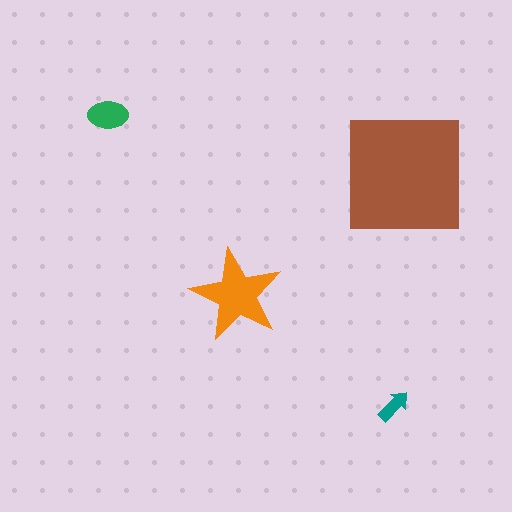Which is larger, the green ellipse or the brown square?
The brown square.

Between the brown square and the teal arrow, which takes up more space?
The brown square.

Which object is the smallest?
The teal arrow.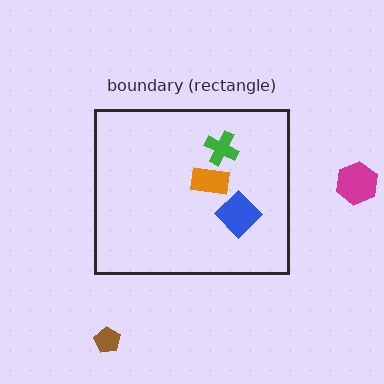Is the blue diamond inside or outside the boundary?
Inside.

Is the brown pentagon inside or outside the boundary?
Outside.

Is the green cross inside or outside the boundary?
Inside.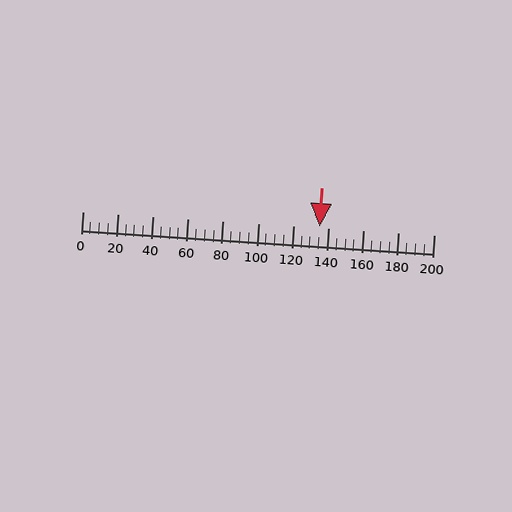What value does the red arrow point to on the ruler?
The red arrow points to approximately 135.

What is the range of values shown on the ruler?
The ruler shows values from 0 to 200.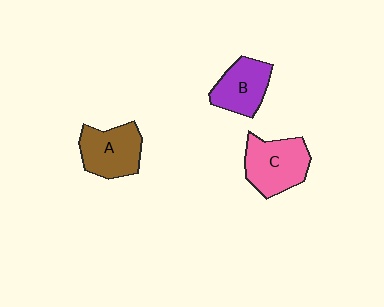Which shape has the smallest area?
Shape B (purple).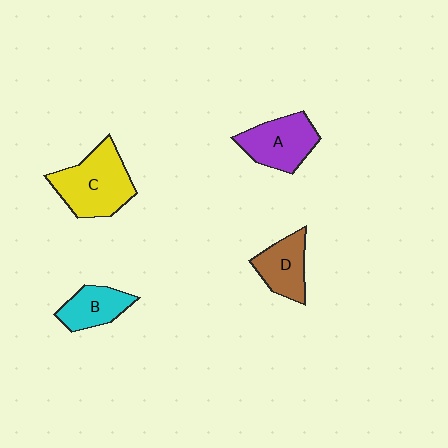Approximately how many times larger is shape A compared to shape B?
Approximately 1.4 times.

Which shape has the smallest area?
Shape B (cyan).